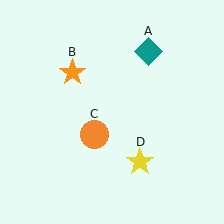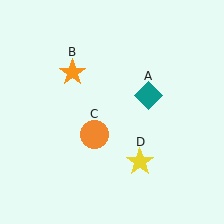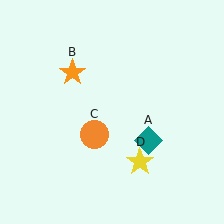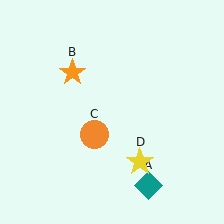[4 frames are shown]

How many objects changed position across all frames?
1 object changed position: teal diamond (object A).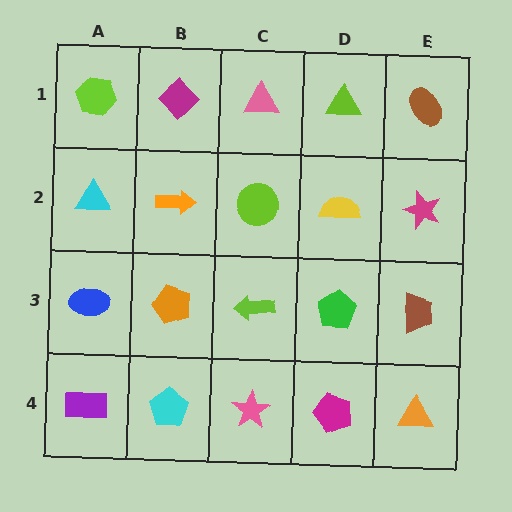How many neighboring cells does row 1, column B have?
3.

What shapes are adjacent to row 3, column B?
An orange arrow (row 2, column B), a cyan pentagon (row 4, column B), a blue ellipse (row 3, column A), a lime arrow (row 3, column C).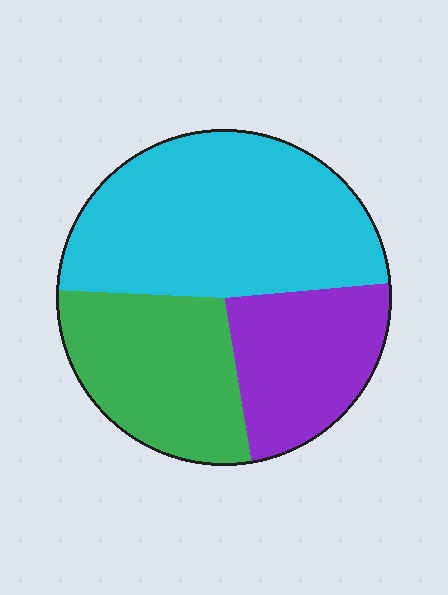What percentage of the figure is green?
Green covers roughly 30% of the figure.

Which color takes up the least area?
Purple, at roughly 25%.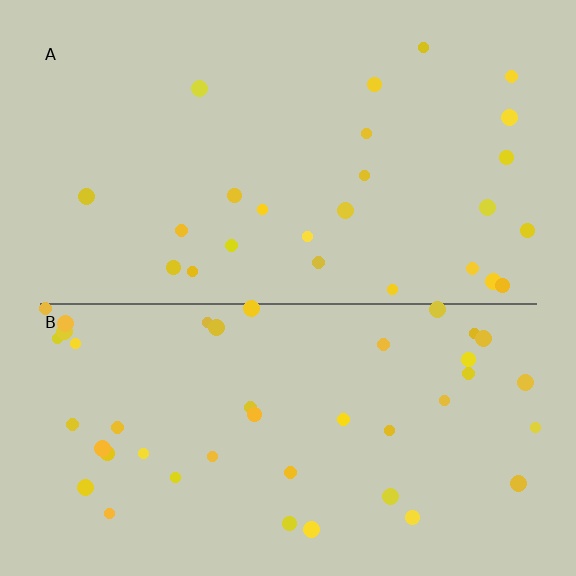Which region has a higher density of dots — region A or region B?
B (the bottom).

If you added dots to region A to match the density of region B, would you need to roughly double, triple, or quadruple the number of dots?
Approximately double.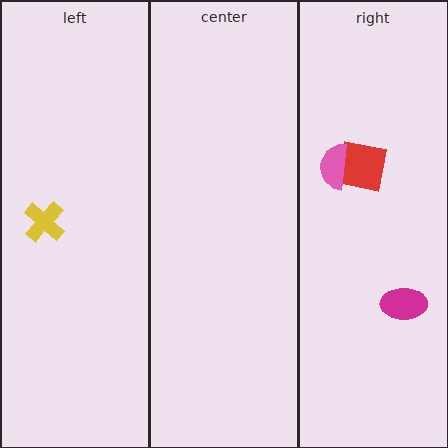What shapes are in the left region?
The yellow cross.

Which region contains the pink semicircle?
The right region.